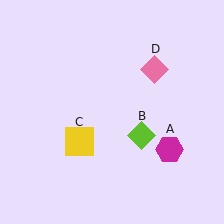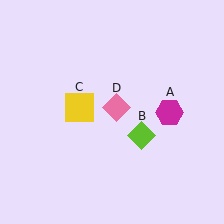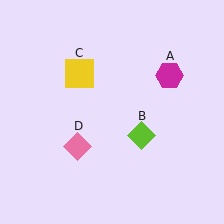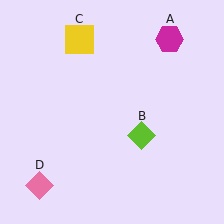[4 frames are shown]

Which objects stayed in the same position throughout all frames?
Lime diamond (object B) remained stationary.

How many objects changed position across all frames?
3 objects changed position: magenta hexagon (object A), yellow square (object C), pink diamond (object D).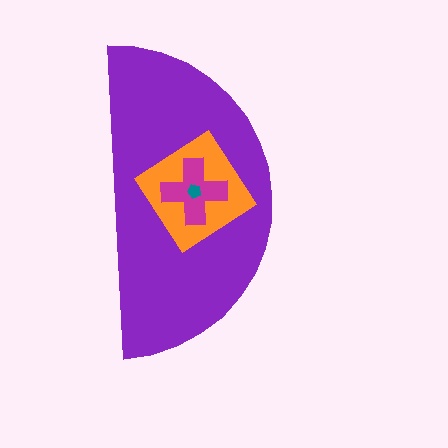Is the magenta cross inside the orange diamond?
Yes.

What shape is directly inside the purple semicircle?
The orange diamond.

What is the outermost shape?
The purple semicircle.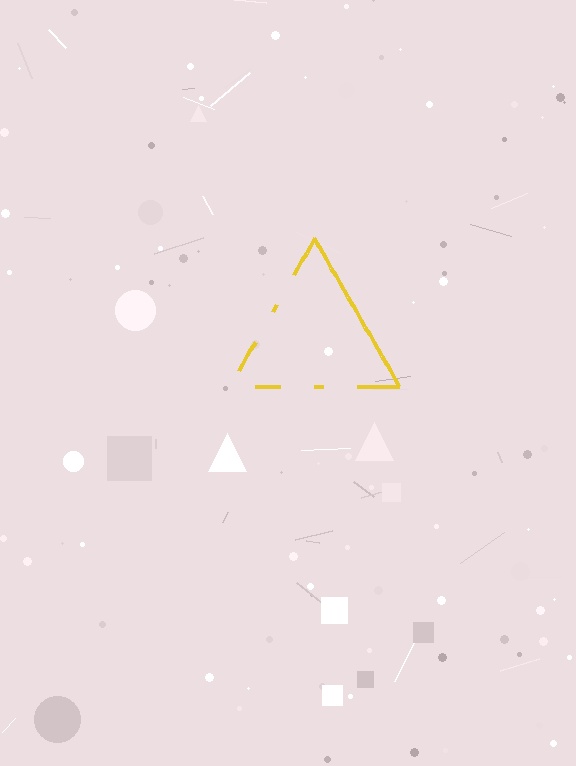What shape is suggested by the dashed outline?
The dashed outline suggests a triangle.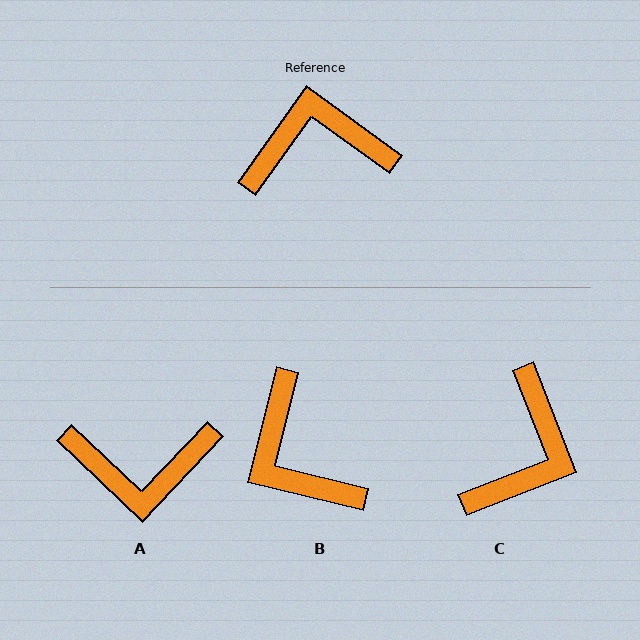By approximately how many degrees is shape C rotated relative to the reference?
Approximately 123 degrees clockwise.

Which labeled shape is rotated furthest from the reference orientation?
A, about 172 degrees away.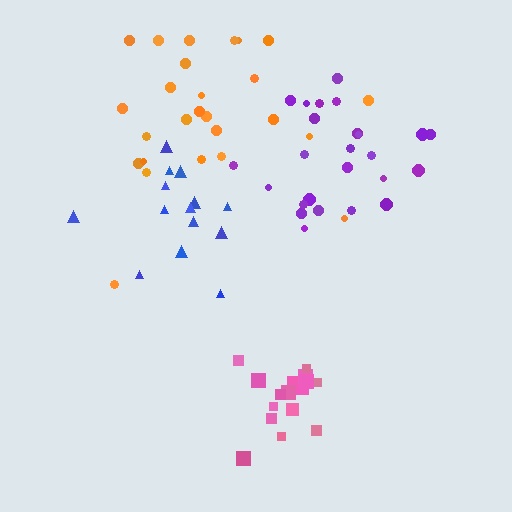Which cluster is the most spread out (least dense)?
Orange.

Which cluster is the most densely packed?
Pink.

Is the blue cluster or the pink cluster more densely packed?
Pink.